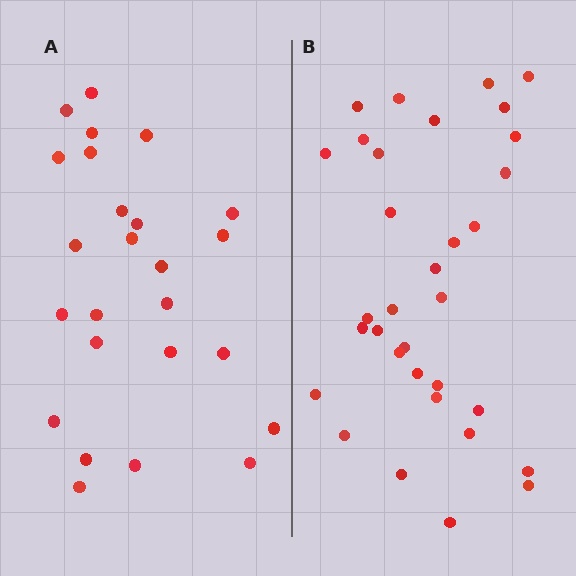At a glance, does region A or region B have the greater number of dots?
Region B (the right region) has more dots.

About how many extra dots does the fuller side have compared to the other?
Region B has roughly 8 or so more dots than region A.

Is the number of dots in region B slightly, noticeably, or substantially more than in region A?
Region B has noticeably more, but not dramatically so. The ratio is roughly 1.3 to 1.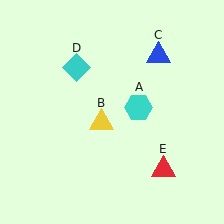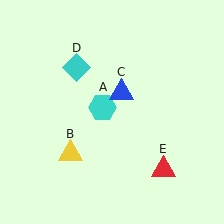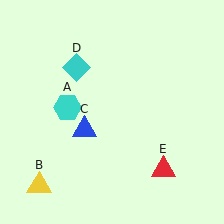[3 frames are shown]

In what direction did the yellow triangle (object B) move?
The yellow triangle (object B) moved down and to the left.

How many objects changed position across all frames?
3 objects changed position: cyan hexagon (object A), yellow triangle (object B), blue triangle (object C).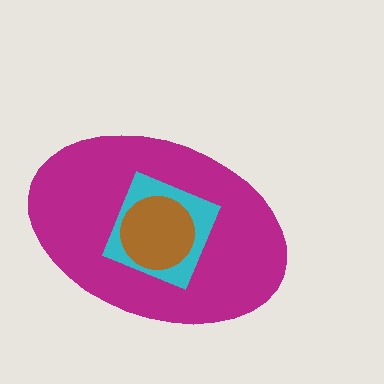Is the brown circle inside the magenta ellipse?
Yes.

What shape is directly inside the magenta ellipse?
The cyan square.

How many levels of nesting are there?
3.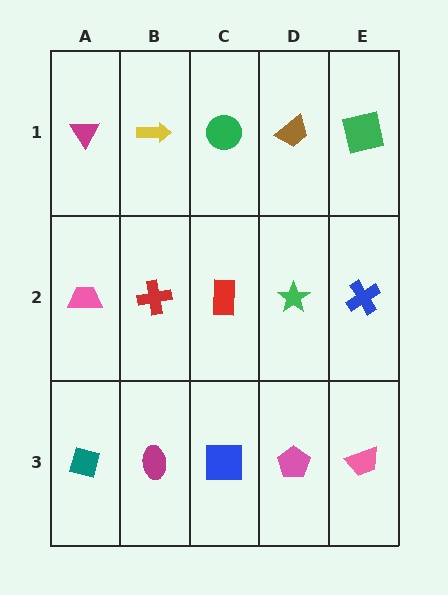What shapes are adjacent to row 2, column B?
A yellow arrow (row 1, column B), a magenta ellipse (row 3, column B), a pink trapezoid (row 2, column A), a red rectangle (row 2, column C).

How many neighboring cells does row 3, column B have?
3.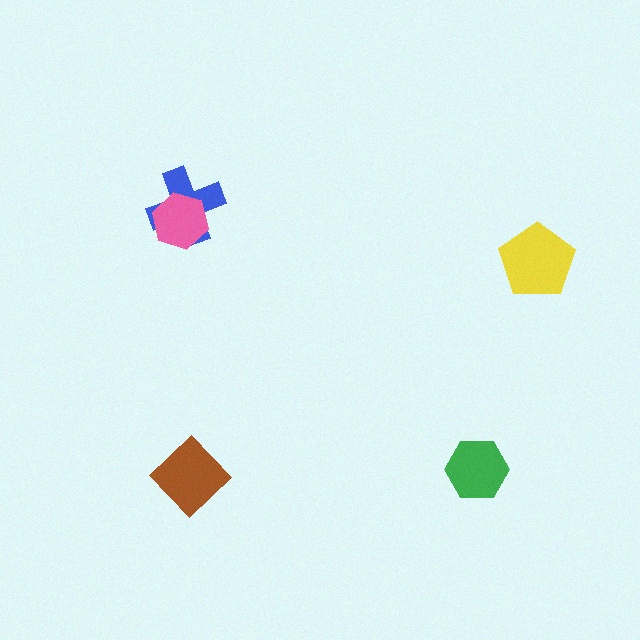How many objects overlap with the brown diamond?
0 objects overlap with the brown diamond.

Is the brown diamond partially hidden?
No, no other shape covers it.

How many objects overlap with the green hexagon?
0 objects overlap with the green hexagon.